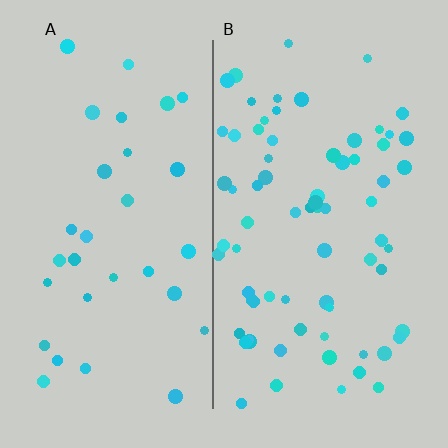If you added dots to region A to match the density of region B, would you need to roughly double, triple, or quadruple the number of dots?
Approximately double.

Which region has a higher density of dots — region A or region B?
B (the right).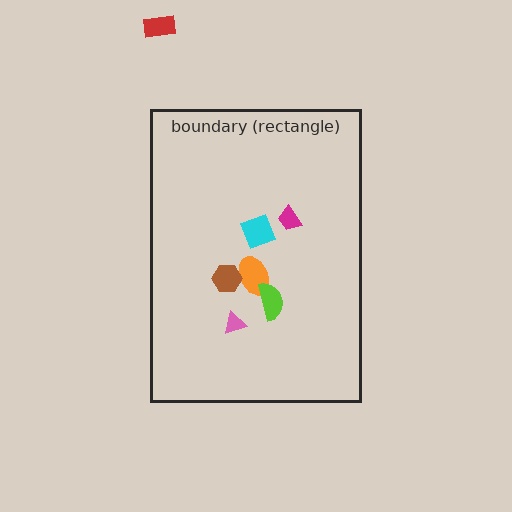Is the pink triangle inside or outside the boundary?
Inside.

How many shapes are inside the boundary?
6 inside, 1 outside.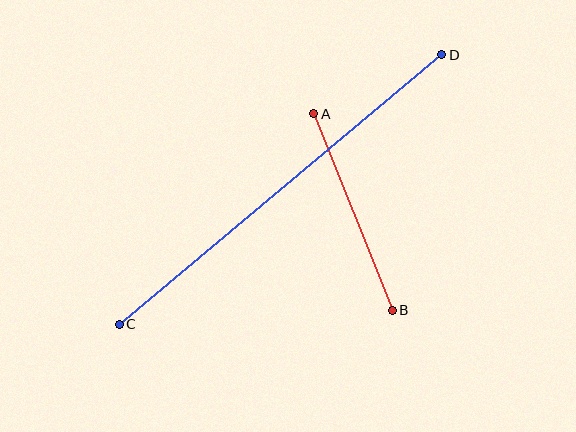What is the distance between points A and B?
The distance is approximately 212 pixels.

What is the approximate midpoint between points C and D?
The midpoint is at approximately (280, 190) pixels.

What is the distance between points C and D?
The distance is approximately 420 pixels.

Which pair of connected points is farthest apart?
Points C and D are farthest apart.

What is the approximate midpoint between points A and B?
The midpoint is at approximately (353, 212) pixels.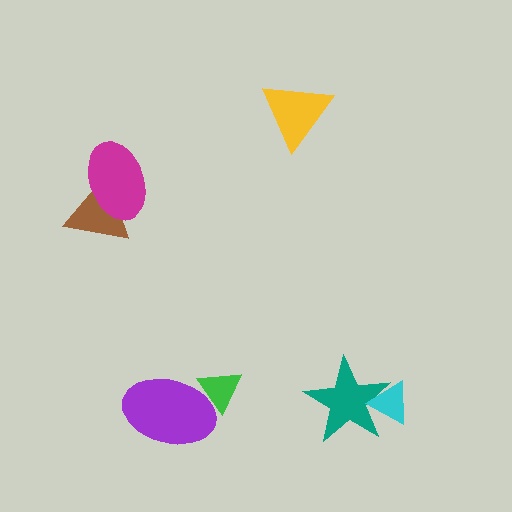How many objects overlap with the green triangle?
1 object overlaps with the green triangle.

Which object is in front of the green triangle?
The purple ellipse is in front of the green triangle.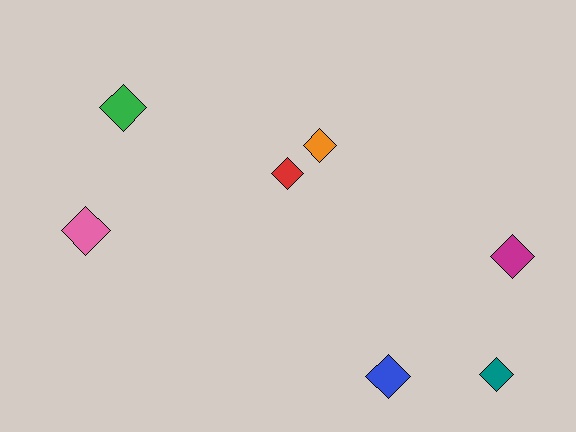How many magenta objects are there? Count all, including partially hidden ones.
There is 1 magenta object.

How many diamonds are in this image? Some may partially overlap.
There are 7 diamonds.